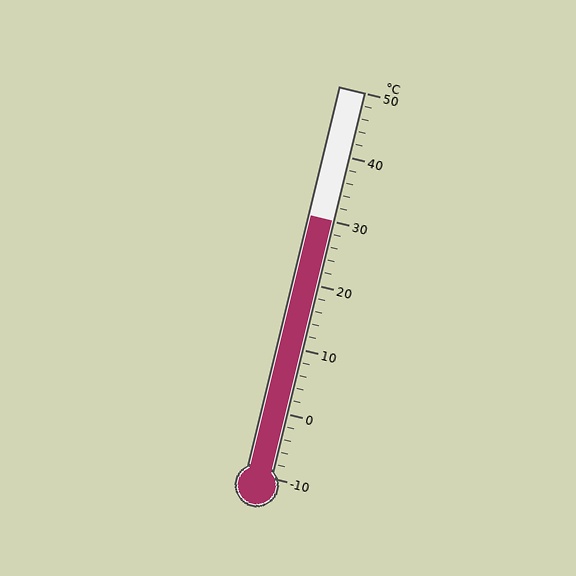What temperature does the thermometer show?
The thermometer shows approximately 30°C.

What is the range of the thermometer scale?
The thermometer scale ranges from -10°C to 50°C.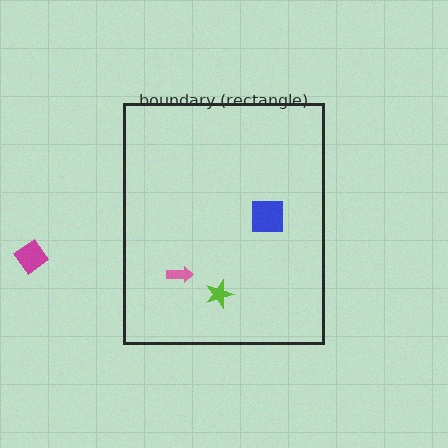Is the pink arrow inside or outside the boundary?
Inside.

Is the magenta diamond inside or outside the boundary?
Outside.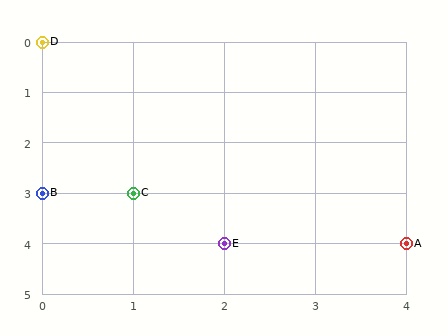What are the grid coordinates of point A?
Point A is at grid coordinates (4, 4).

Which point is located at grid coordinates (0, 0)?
Point D is at (0, 0).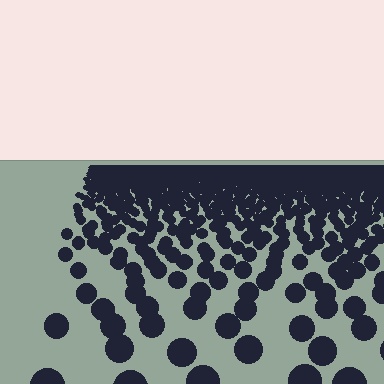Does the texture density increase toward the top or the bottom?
Density increases toward the top.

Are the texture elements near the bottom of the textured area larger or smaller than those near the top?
Larger. Near the bottom, elements are closer to the viewer and appear at a bigger on-screen size.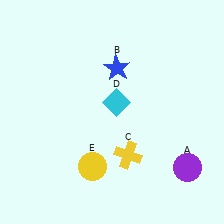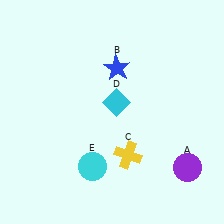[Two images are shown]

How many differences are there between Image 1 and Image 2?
There is 1 difference between the two images.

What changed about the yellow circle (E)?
In Image 1, E is yellow. In Image 2, it changed to cyan.